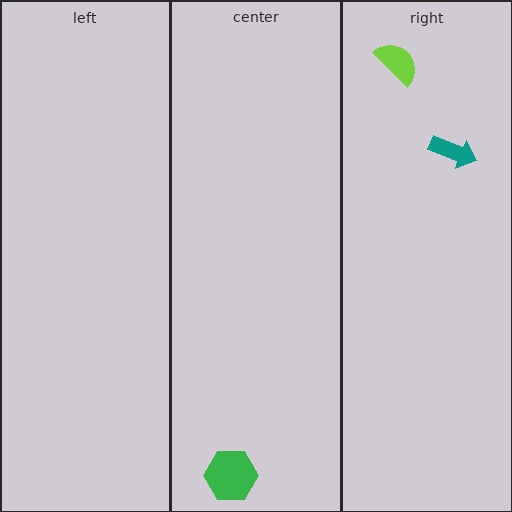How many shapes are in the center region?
1.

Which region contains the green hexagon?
The center region.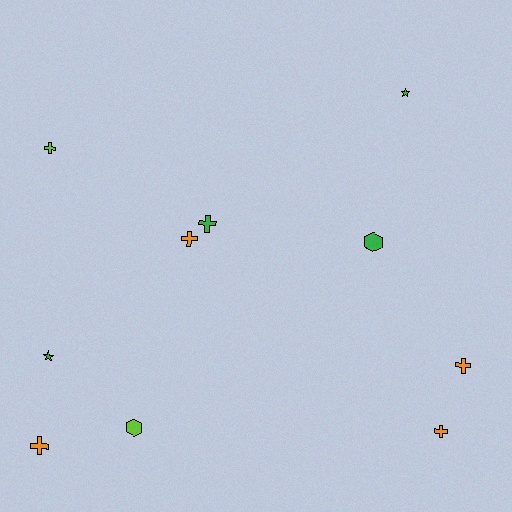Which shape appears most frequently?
Cross, with 6 objects.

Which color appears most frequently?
Green, with 4 objects.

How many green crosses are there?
There is 1 green cross.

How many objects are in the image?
There are 10 objects.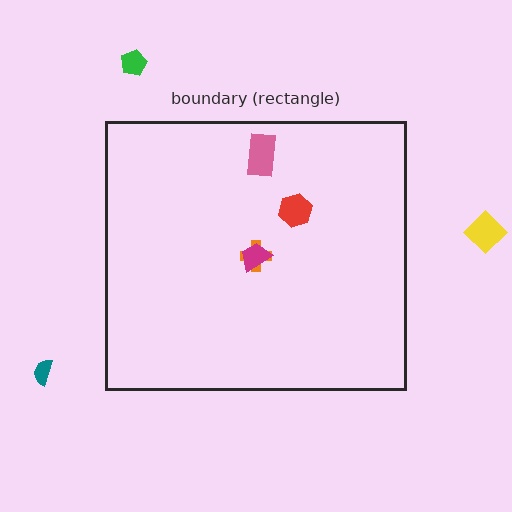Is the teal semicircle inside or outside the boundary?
Outside.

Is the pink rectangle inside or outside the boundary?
Inside.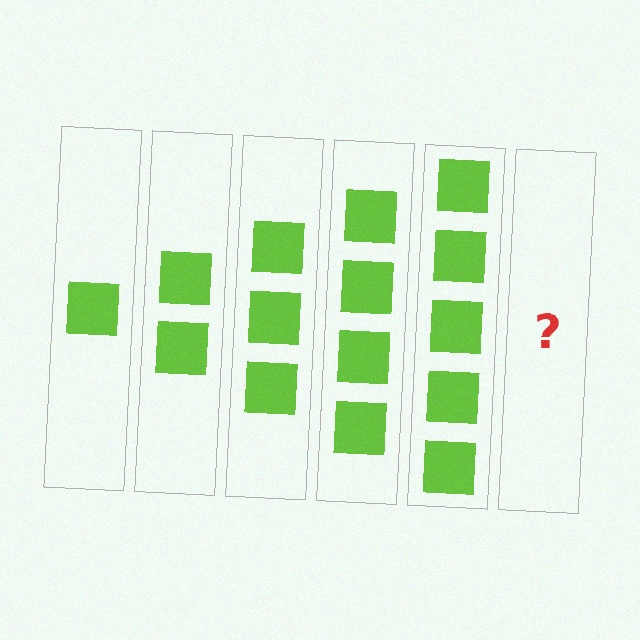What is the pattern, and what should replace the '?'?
The pattern is that each step adds one more square. The '?' should be 6 squares.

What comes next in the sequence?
The next element should be 6 squares.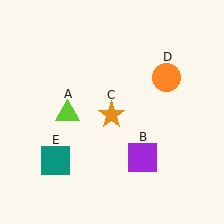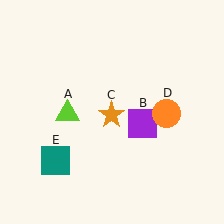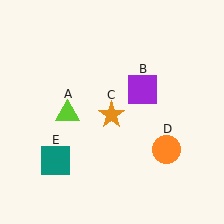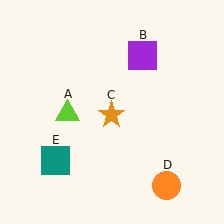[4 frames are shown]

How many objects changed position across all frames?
2 objects changed position: purple square (object B), orange circle (object D).